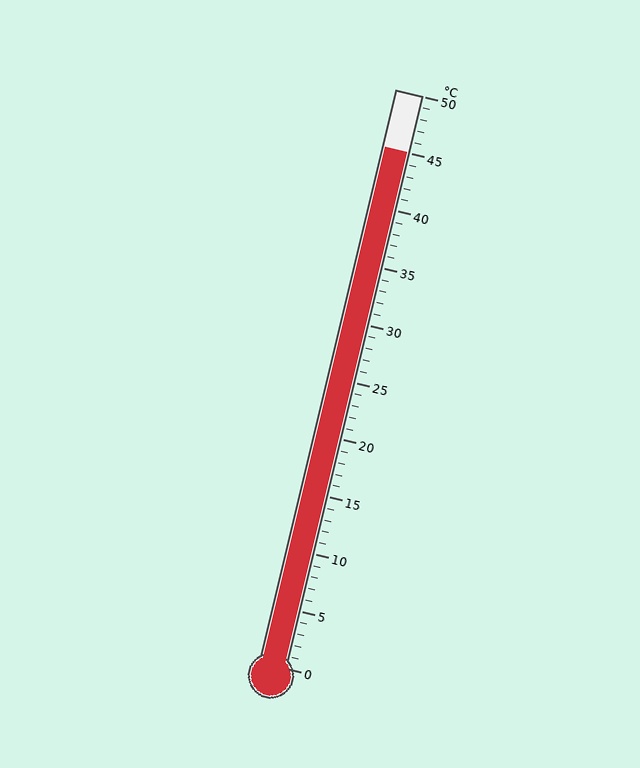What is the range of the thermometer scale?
The thermometer scale ranges from 0°C to 50°C.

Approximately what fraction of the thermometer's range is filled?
The thermometer is filled to approximately 90% of its range.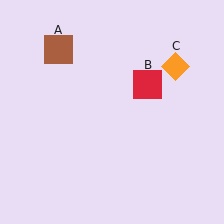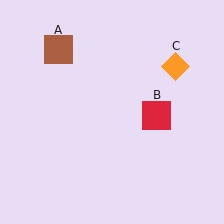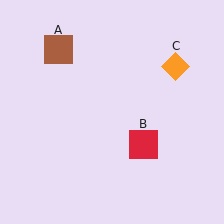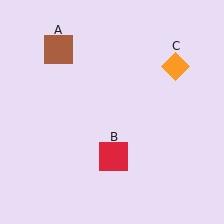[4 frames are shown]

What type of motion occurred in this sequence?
The red square (object B) rotated clockwise around the center of the scene.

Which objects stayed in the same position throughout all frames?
Brown square (object A) and orange diamond (object C) remained stationary.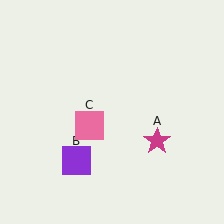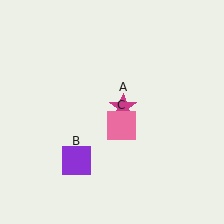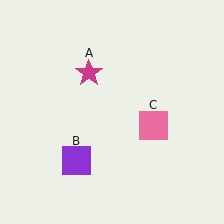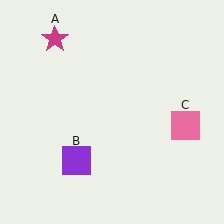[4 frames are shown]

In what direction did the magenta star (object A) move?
The magenta star (object A) moved up and to the left.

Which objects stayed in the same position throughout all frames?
Purple square (object B) remained stationary.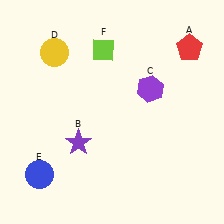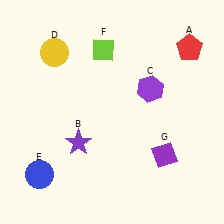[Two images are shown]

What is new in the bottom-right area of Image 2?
A purple diamond (G) was added in the bottom-right area of Image 2.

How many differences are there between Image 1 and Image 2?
There is 1 difference between the two images.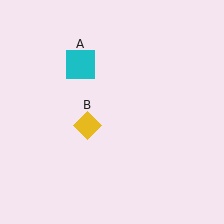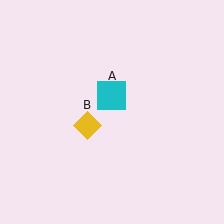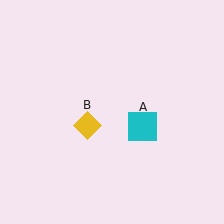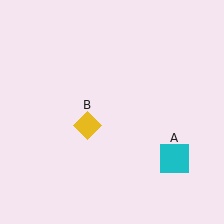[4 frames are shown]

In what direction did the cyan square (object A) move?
The cyan square (object A) moved down and to the right.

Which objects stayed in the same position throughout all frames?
Yellow diamond (object B) remained stationary.